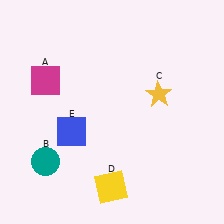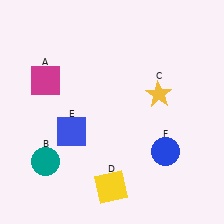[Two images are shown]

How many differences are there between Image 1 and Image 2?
There is 1 difference between the two images.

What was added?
A blue circle (F) was added in Image 2.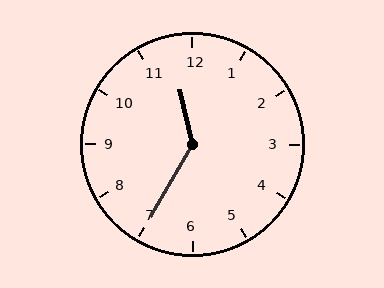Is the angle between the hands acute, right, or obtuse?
It is obtuse.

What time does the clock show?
11:35.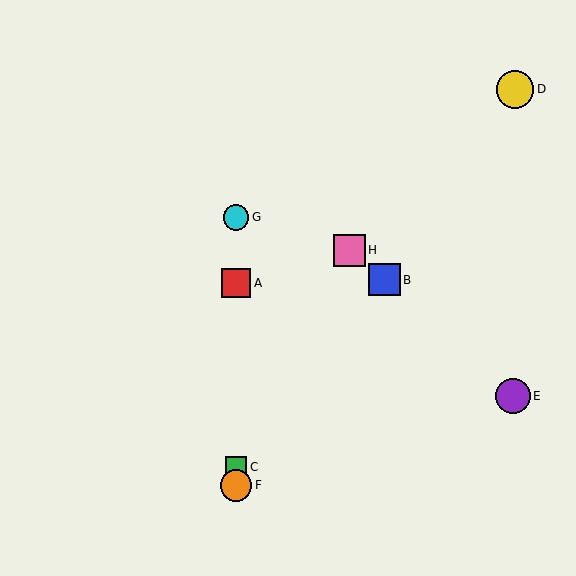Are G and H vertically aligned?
No, G is at x≈236 and H is at x≈349.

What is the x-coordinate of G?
Object G is at x≈236.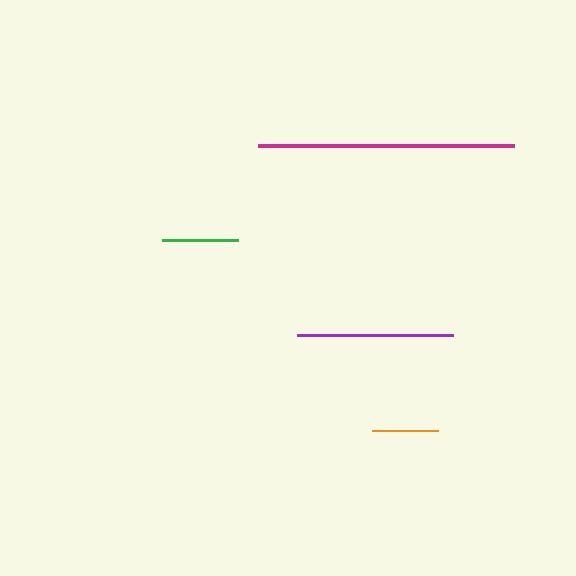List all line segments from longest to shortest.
From longest to shortest: magenta, purple, green, orange.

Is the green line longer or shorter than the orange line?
The green line is longer than the orange line.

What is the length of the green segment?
The green segment is approximately 77 pixels long.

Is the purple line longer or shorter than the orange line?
The purple line is longer than the orange line.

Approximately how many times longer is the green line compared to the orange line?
The green line is approximately 1.2 times the length of the orange line.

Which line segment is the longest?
The magenta line is the longest at approximately 256 pixels.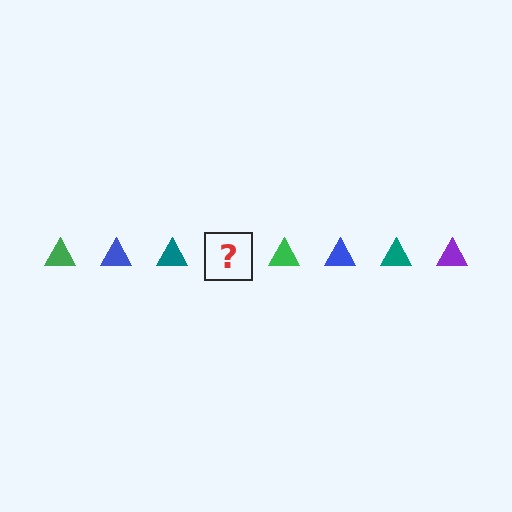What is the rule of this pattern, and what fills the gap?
The rule is that the pattern cycles through green, blue, teal, purple triangles. The gap should be filled with a purple triangle.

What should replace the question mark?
The question mark should be replaced with a purple triangle.